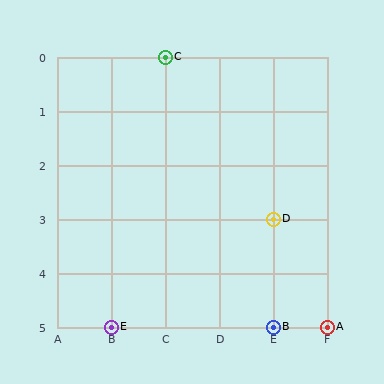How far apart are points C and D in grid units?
Points C and D are 2 columns and 3 rows apart (about 3.6 grid units diagonally).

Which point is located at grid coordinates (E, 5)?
Point B is at (E, 5).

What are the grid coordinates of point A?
Point A is at grid coordinates (F, 5).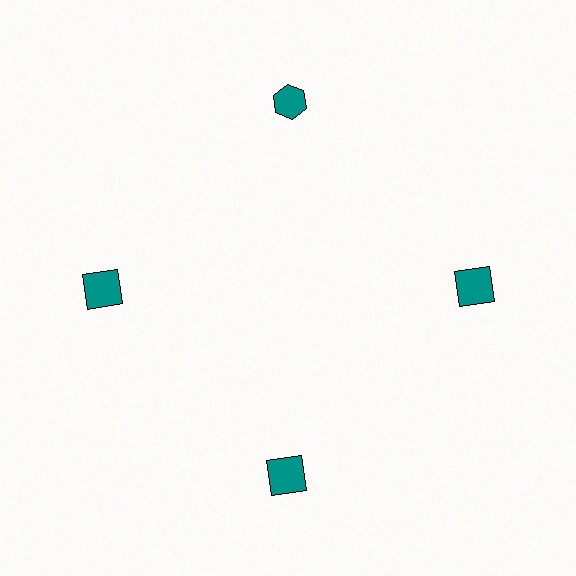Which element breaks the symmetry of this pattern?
The teal hexagon at roughly the 12 o'clock position breaks the symmetry. All other shapes are teal squares.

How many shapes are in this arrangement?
There are 4 shapes arranged in a ring pattern.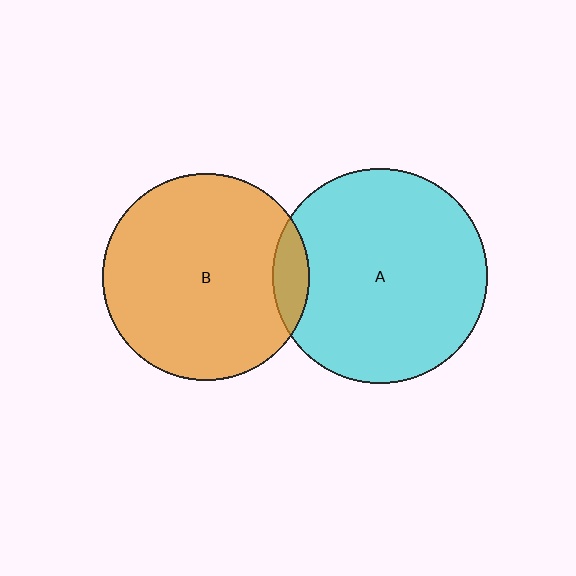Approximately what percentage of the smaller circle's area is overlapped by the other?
Approximately 10%.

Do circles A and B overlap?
Yes.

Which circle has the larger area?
Circle A (cyan).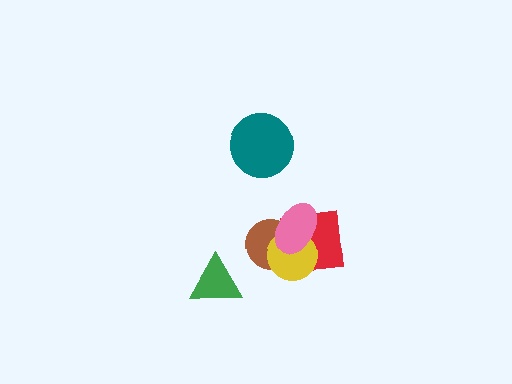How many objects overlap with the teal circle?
0 objects overlap with the teal circle.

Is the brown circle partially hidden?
Yes, it is partially covered by another shape.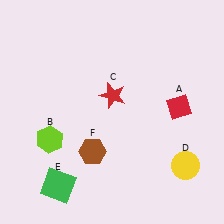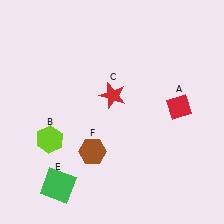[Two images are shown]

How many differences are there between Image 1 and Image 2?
There is 1 difference between the two images.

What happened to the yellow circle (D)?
The yellow circle (D) was removed in Image 2. It was in the bottom-right area of Image 1.